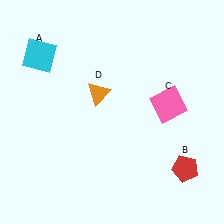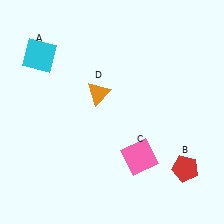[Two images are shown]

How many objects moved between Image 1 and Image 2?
1 object moved between the two images.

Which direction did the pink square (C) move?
The pink square (C) moved down.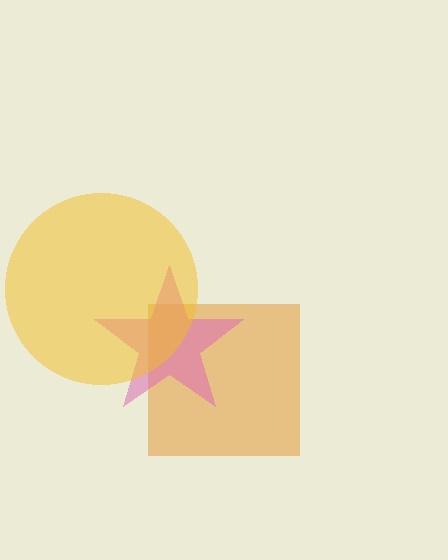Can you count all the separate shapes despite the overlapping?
Yes, there are 3 separate shapes.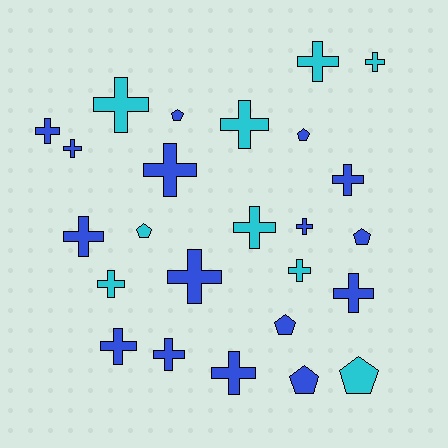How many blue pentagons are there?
There are 5 blue pentagons.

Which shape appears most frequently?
Cross, with 18 objects.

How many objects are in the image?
There are 25 objects.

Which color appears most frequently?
Blue, with 16 objects.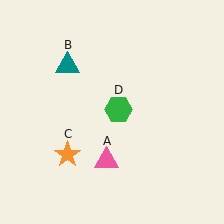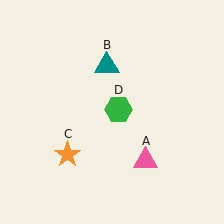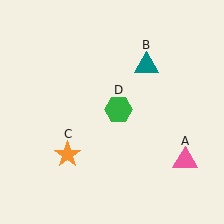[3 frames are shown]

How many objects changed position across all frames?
2 objects changed position: pink triangle (object A), teal triangle (object B).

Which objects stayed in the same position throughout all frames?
Orange star (object C) and green hexagon (object D) remained stationary.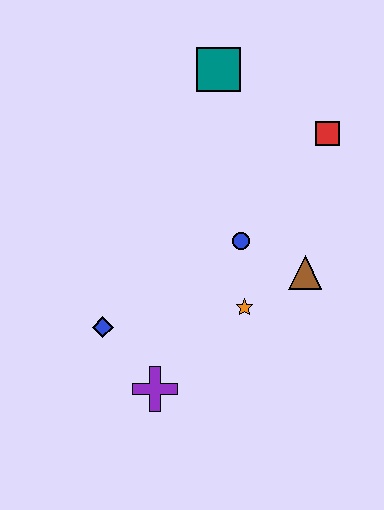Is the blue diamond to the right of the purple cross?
No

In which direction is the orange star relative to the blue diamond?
The orange star is to the right of the blue diamond.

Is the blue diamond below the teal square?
Yes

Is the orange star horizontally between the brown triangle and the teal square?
Yes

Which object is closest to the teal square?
The red square is closest to the teal square.